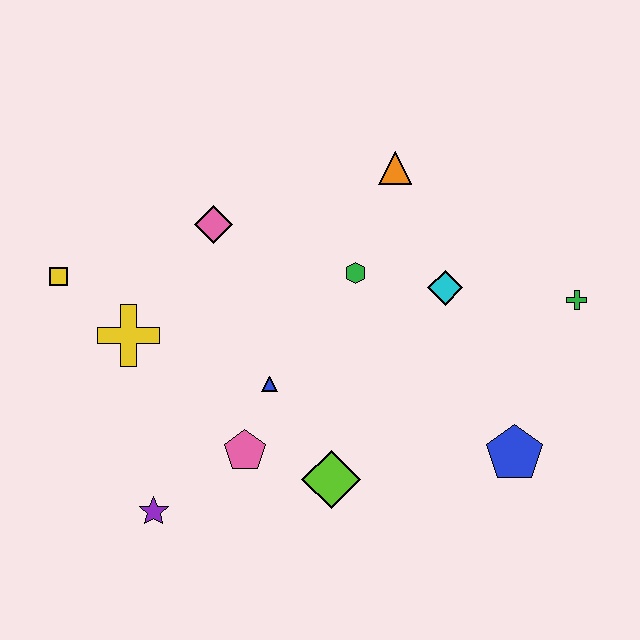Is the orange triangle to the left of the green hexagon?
No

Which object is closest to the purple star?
The pink pentagon is closest to the purple star.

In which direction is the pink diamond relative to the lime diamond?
The pink diamond is above the lime diamond.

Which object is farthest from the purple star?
The green cross is farthest from the purple star.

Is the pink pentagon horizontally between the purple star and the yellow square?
No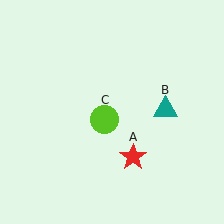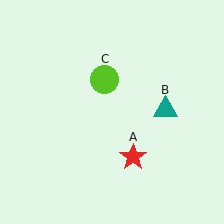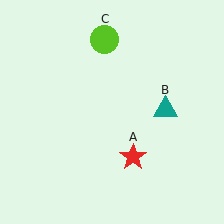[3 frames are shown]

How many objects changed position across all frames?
1 object changed position: lime circle (object C).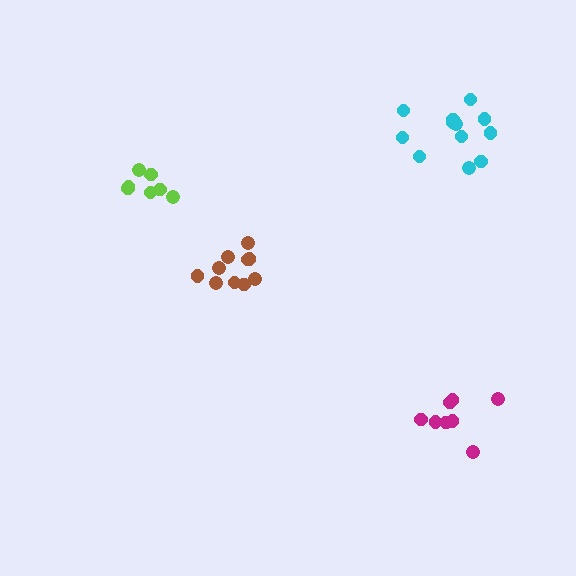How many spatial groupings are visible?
There are 4 spatial groupings.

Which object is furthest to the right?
The cyan cluster is rightmost.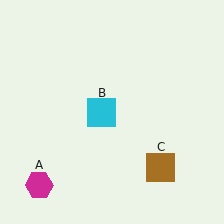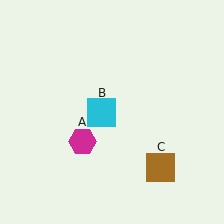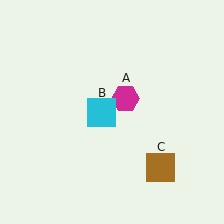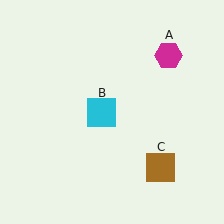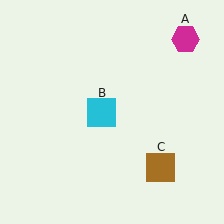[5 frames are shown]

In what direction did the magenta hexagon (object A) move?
The magenta hexagon (object A) moved up and to the right.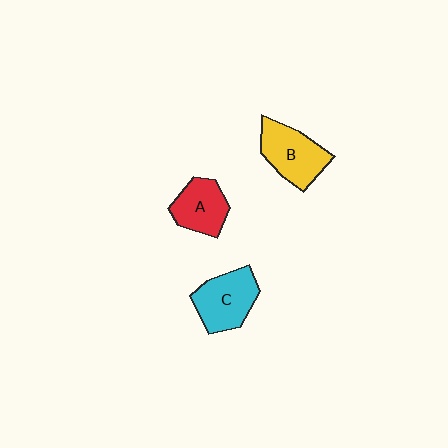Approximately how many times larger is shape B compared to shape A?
Approximately 1.3 times.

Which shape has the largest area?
Shape B (yellow).